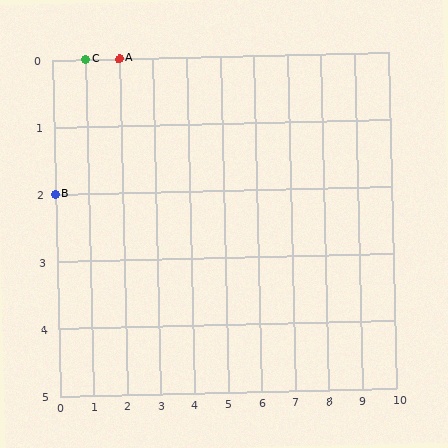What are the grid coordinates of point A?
Point A is at grid coordinates (2, 0).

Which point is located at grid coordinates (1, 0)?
Point C is at (1, 0).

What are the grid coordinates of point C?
Point C is at grid coordinates (1, 0).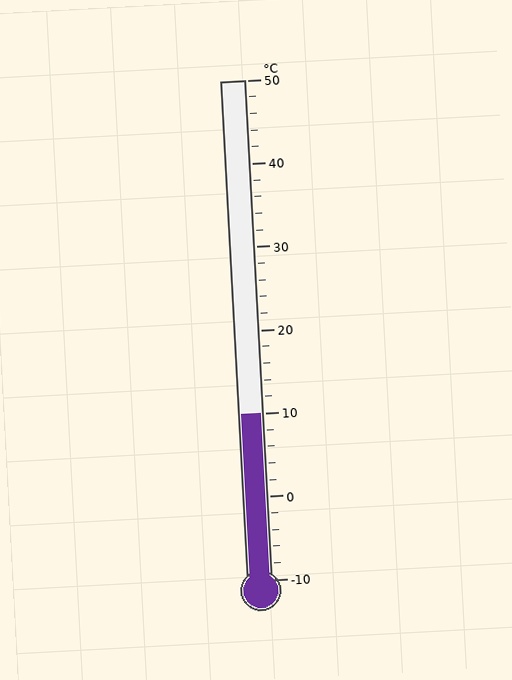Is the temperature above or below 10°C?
The temperature is at 10°C.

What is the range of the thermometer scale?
The thermometer scale ranges from -10°C to 50°C.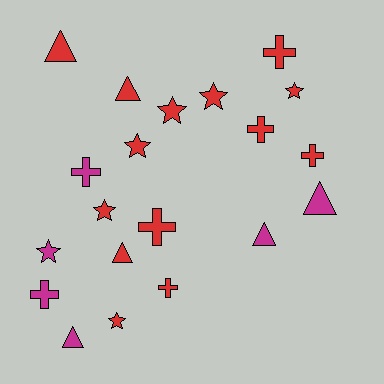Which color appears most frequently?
Red, with 14 objects.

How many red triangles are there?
There are 3 red triangles.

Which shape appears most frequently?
Star, with 7 objects.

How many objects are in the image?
There are 20 objects.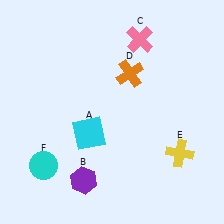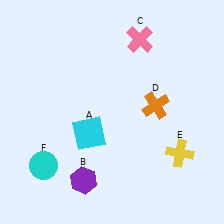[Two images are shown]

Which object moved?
The orange cross (D) moved down.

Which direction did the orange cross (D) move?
The orange cross (D) moved down.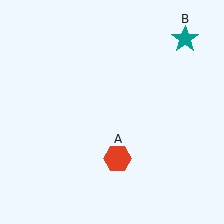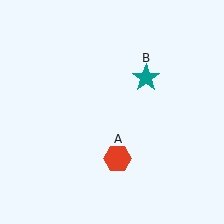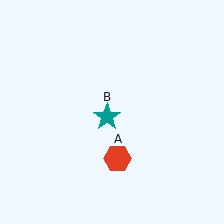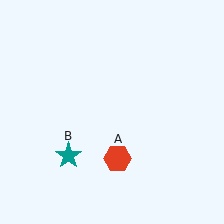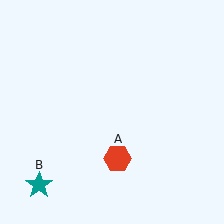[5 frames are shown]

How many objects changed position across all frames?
1 object changed position: teal star (object B).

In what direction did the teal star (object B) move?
The teal star (object B) moved down and to the left.